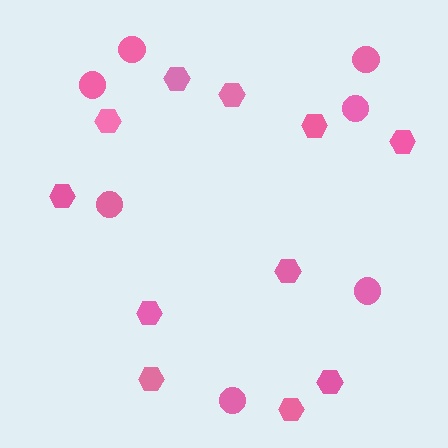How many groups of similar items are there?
There are 2 groups: one group of circles (7) and one group of hexagons (11).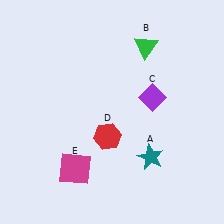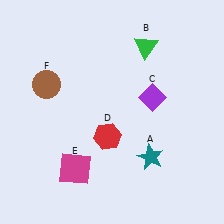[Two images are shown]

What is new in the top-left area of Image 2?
A brown circle (F) was added in the top-left area of Image 2.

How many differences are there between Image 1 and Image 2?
There is 1 difference between the two images.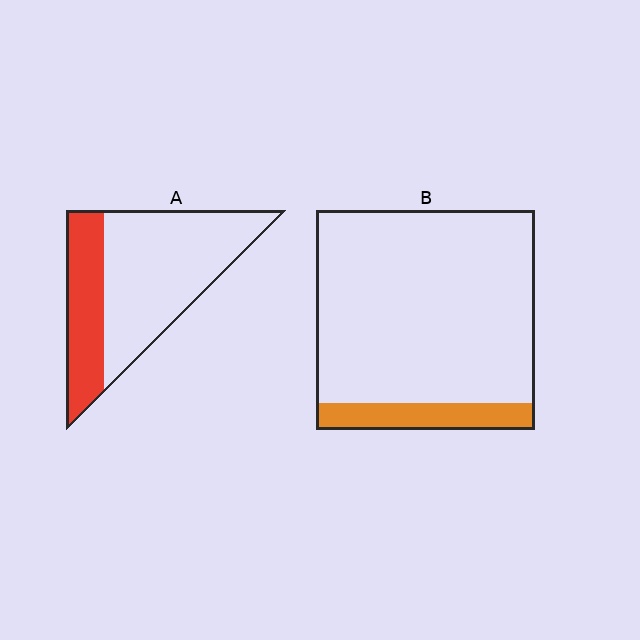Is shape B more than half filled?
No.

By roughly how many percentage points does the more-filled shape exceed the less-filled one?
By roughly 20 percentage points (A over B).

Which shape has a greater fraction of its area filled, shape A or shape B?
Shape A.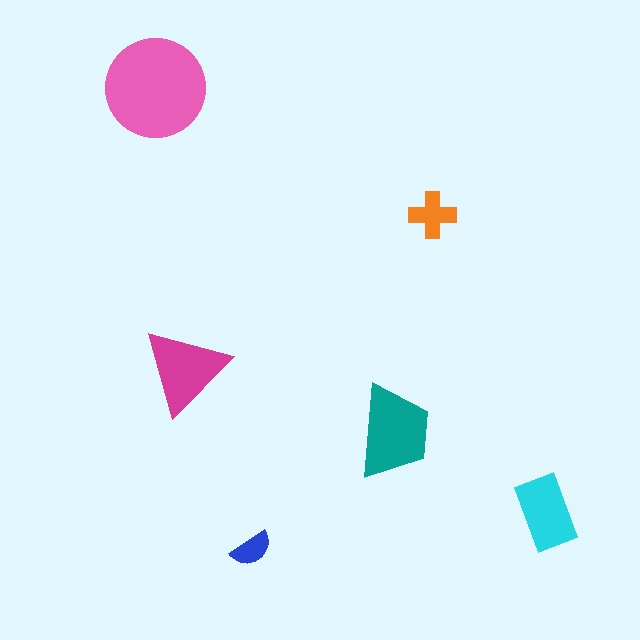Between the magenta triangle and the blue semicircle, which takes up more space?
The magenta triangle.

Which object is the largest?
The pink circle.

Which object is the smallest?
The blue semicircle.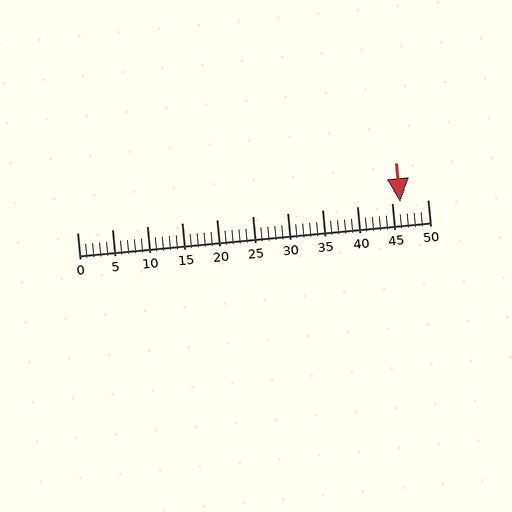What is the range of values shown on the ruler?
The ruler shows values from 0 to 50.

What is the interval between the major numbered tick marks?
The major tick marks are spaced 5 units apart.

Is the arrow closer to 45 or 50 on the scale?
The arrow is closer to 45.